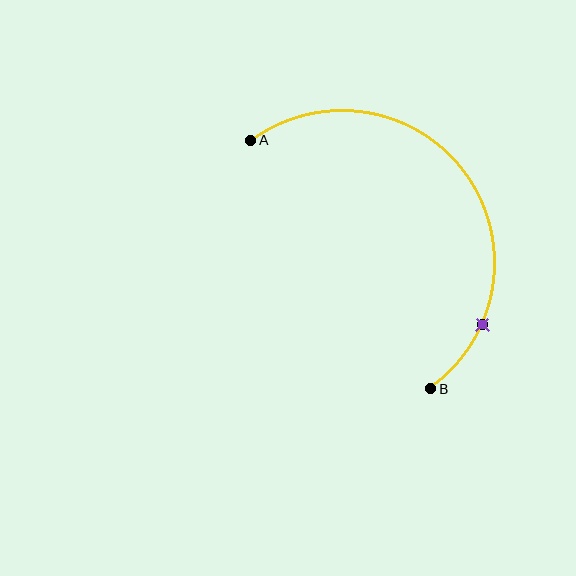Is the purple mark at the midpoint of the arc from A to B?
No. The purple mark lies on the arc but is closer to endpoint B. The arc midpoint would be at the point on the curve equidistant along the arc from both A and B.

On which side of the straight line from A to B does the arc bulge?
The arc bulges above and to the right of the straight line connecting A and B.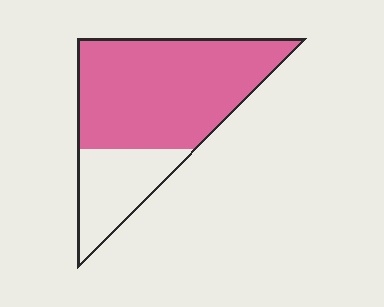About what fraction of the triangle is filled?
About three quarters (3/4).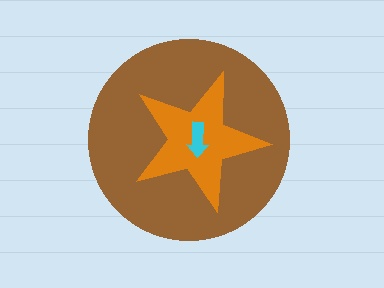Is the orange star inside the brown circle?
Yes.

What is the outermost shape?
The brown circle.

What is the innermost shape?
The cyan arrow.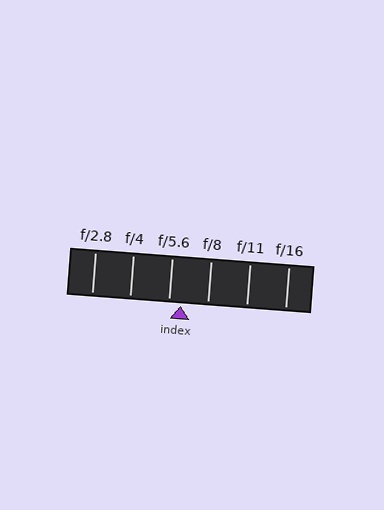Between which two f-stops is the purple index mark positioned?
The index mark is between f/5.6 and f/8.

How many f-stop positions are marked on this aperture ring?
There are 6 f-stop positions marked.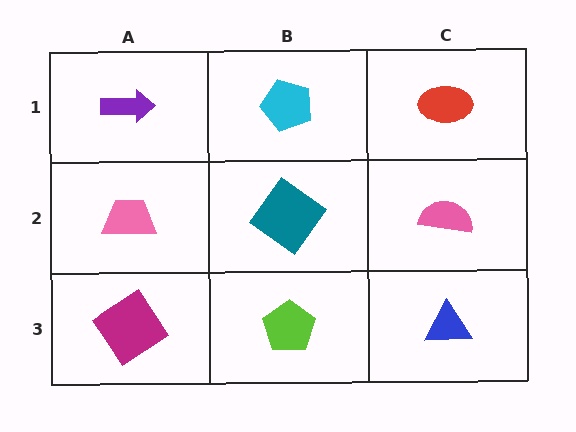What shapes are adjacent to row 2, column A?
A purple arrow (row 1, column A), a magenta diamond (row 3, column A), a teal diamond (row 2, column B).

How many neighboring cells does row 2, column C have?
3.